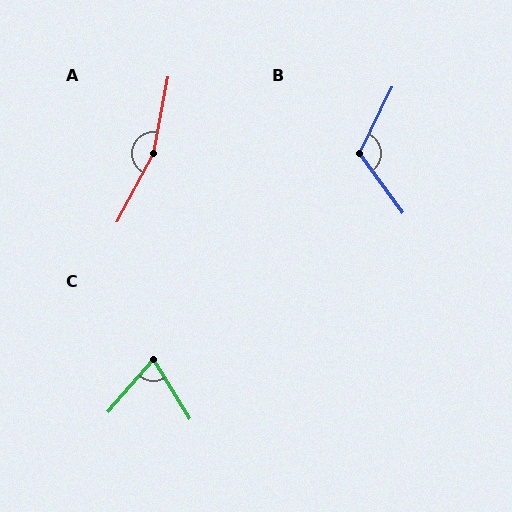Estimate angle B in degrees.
Approximately 118 degrees.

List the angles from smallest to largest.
C (72°), B (118°), A (162°).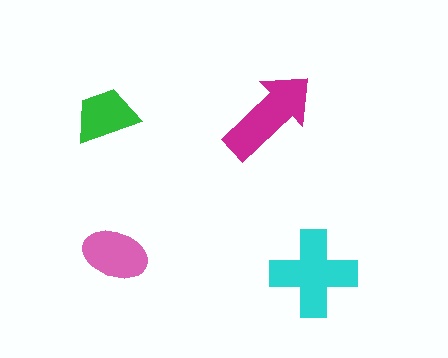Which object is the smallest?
The green trapezoid.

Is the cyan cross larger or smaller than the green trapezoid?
Larger.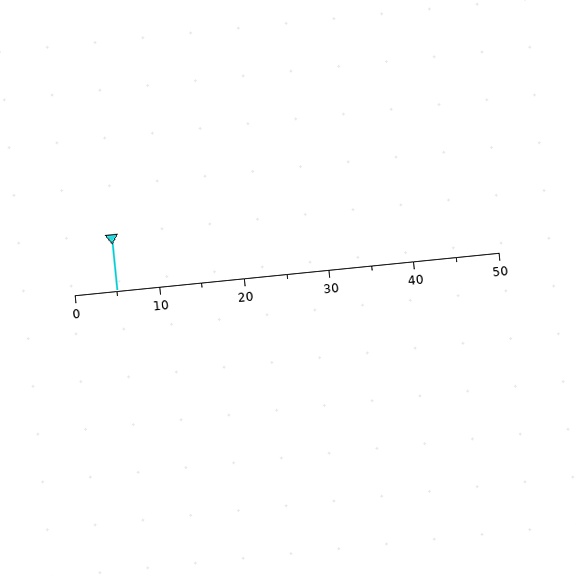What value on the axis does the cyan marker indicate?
The marker indicates approximately 5.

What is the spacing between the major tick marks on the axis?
The major ticks are spaced 10 apart.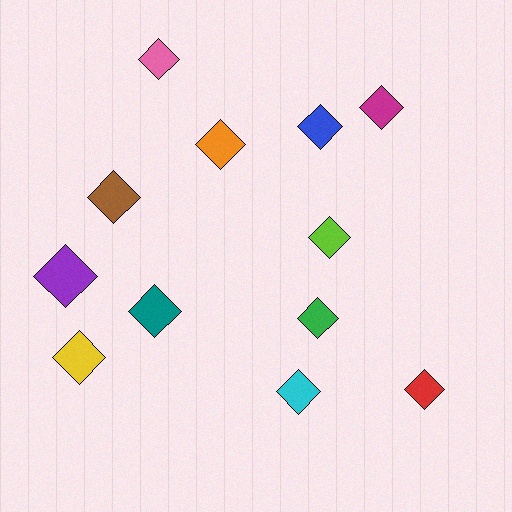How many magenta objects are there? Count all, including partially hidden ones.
There is 1 magenta object.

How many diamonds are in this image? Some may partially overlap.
There are 12 diamonds.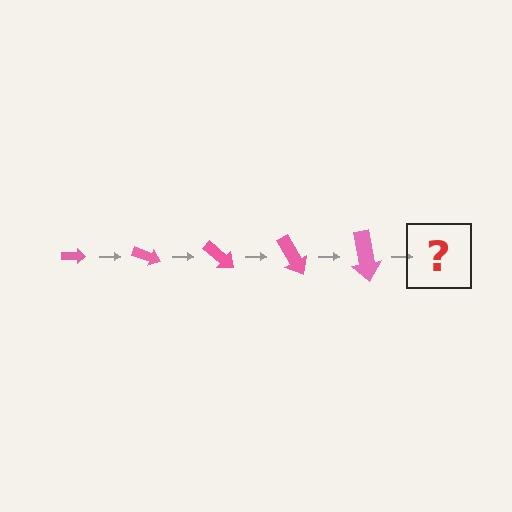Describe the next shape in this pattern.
It should be an arrow, larger than the previous one and rotated 100 degrees from the start.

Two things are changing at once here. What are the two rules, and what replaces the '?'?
The two rules are that the arrow grows larger each step and it rotates 20 degrees each step. The '?' should be an arrow, larger than the previous one and rotated 100 degrees from the start.